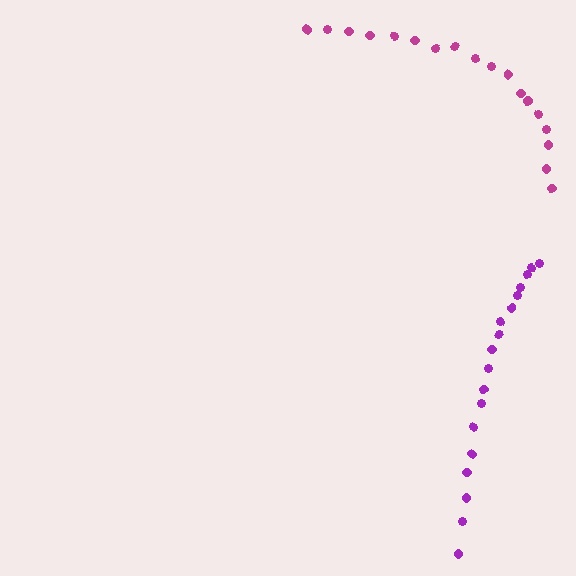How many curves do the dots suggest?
There are 2 distinct paths.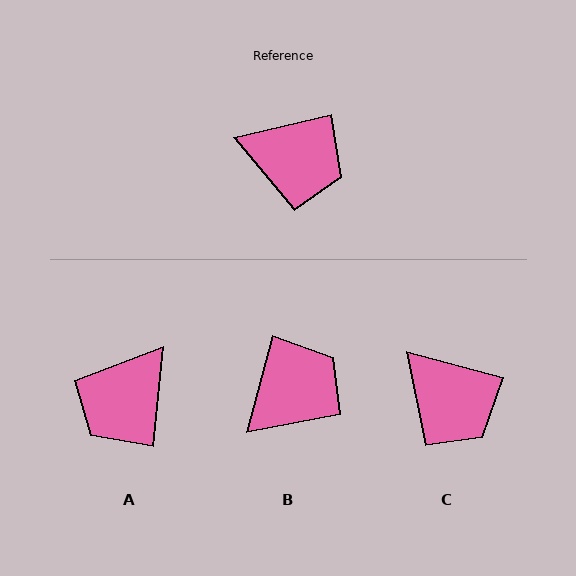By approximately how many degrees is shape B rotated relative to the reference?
Approximately 61 degrees counter-clockwise.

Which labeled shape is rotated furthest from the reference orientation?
A, about 109 degrees away.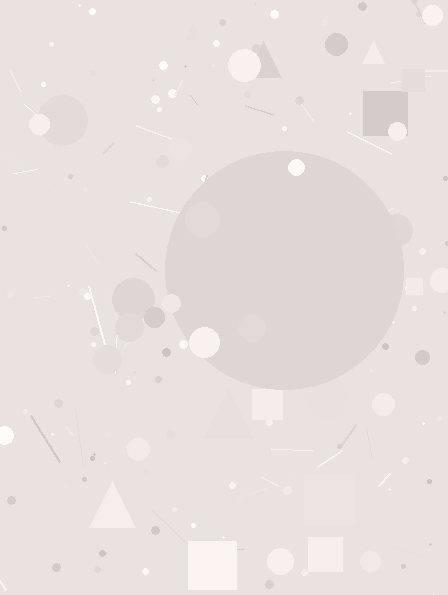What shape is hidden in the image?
A circle is hidden in the image.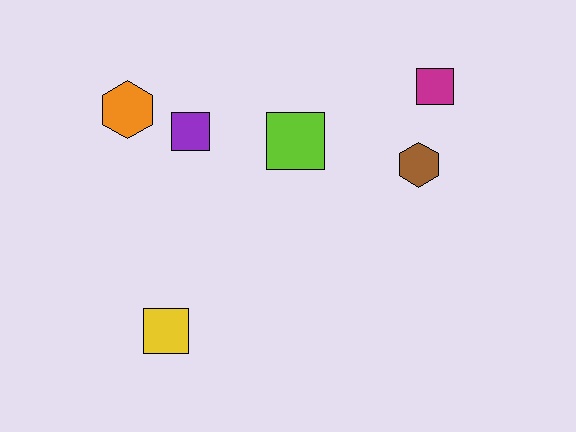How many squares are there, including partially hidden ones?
There are 4 squares.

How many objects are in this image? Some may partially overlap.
There are 6 objects.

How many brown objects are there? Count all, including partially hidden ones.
There is 1 brown object.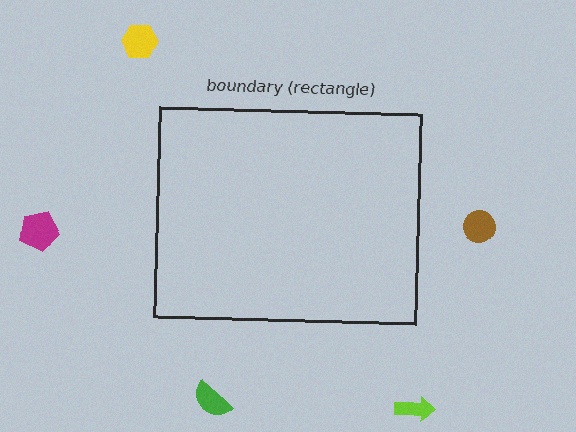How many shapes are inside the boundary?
0 inside, 5 outside.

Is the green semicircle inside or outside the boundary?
Outside.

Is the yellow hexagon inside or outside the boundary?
Outside.